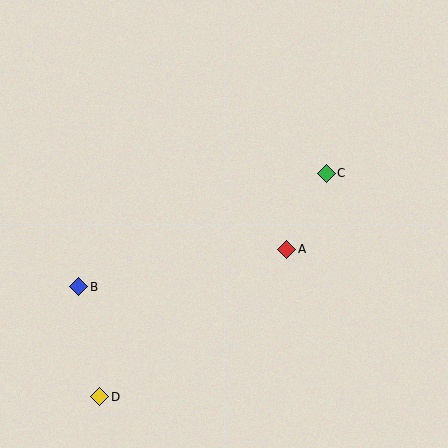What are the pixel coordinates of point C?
Point C is at (326, 173).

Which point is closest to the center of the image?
Point A at (287, 249) is closest to the center.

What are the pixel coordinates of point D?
Point D is at (100, 397).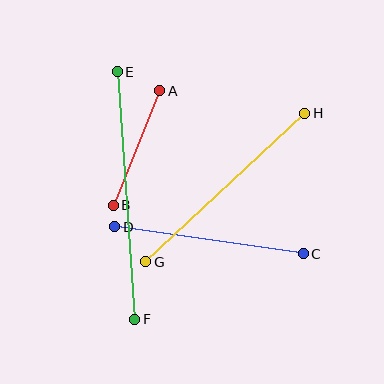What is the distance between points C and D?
The distance is approximately 191 pixels.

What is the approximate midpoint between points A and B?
The midpoint is at approximately (136, 148) pixels.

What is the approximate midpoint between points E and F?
The midpoint is at approximately (126, 195) pixels.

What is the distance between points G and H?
The distance is approximately 217 pixels.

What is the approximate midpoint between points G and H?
The midpoint is at approximately (225, 188) pixels.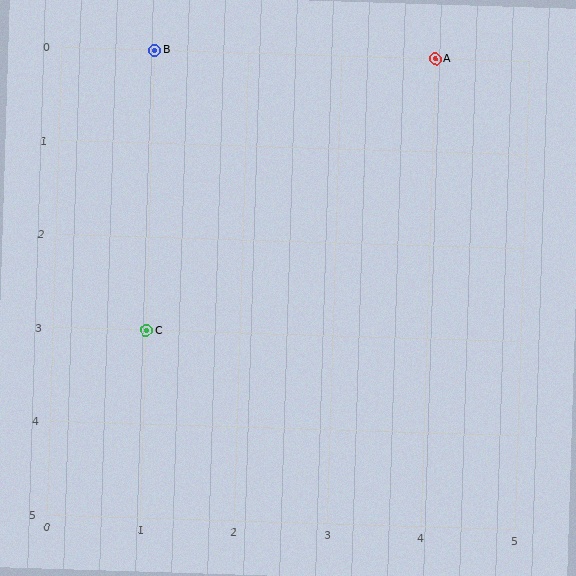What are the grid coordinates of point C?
Point C is at grid coordinates (1, 3).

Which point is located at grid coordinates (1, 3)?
Point C is at (1, 3).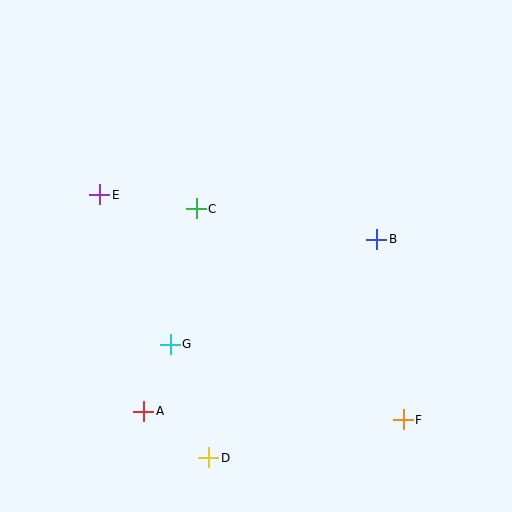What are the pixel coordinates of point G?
Point G is at (170, 344).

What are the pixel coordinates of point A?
Point A is at (144, 411).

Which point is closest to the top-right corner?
Point B is closest to the top-right corner.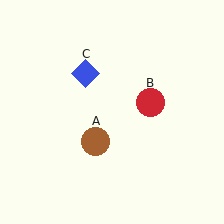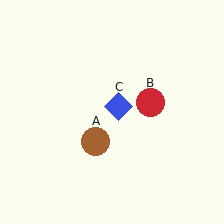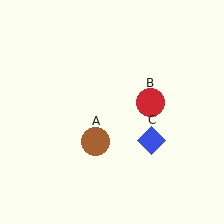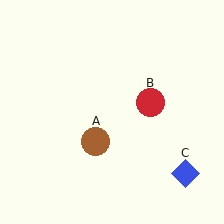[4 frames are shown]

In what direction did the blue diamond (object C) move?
The blue diamond (object C) moved down and to the right.